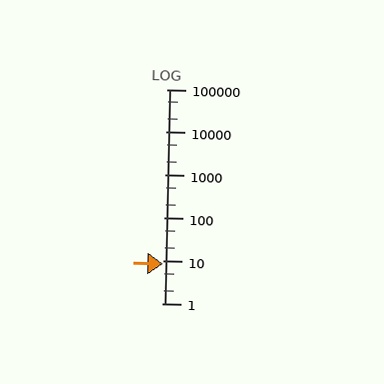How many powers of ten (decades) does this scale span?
The scale spans 5 decades, from 1 to 100000.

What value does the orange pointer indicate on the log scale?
The pointer indicates approximately 8.3.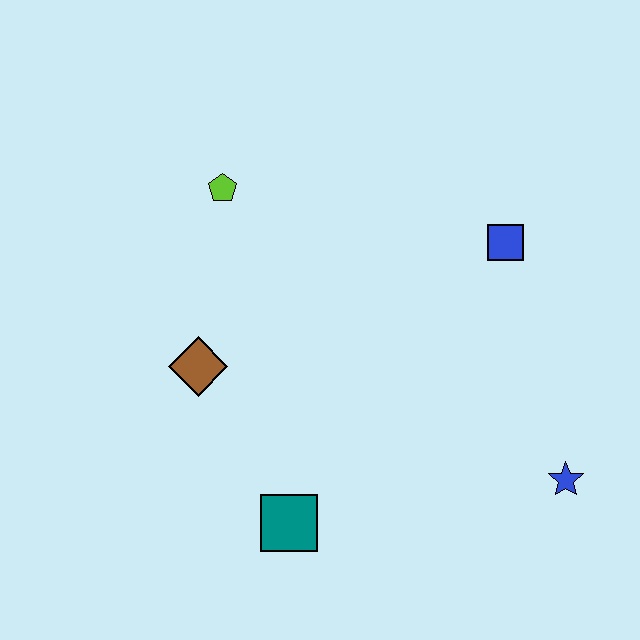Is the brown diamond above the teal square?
Yes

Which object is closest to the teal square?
The brown diamond is closest to the teal square.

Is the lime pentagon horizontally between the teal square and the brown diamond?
Yes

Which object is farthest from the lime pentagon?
The blue star is farthest from the lime pentagon.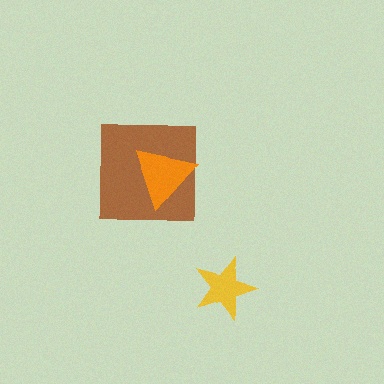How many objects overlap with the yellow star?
0 objects overlap with the yellow star.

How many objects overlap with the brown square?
1 object overlaps with the brown square.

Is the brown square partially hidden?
Yes, it is partially covered by another shape.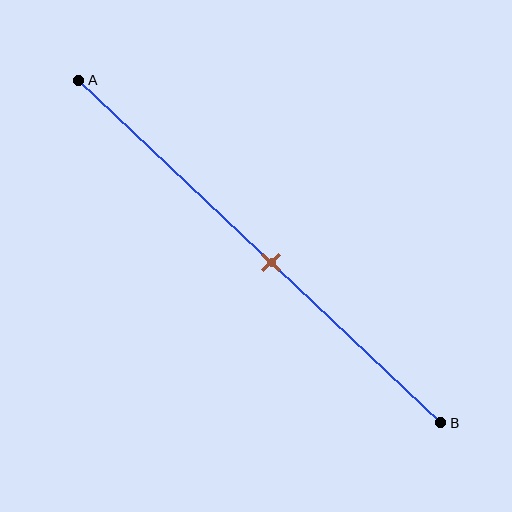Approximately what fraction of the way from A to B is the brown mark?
The brown mark is approximately 55% of the way from A to B.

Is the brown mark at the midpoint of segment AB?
No, the mark is at about 55% from A, not at the 50% midpoint.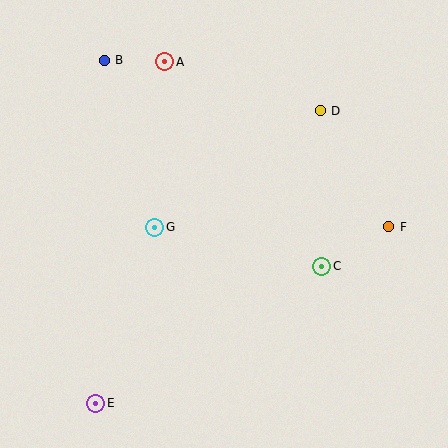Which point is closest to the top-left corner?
Point B is closest to the top-left corner.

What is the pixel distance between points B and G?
The distance between B and G is 174 pixels.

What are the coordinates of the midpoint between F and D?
The midpoint between F and D is at (354, 169).